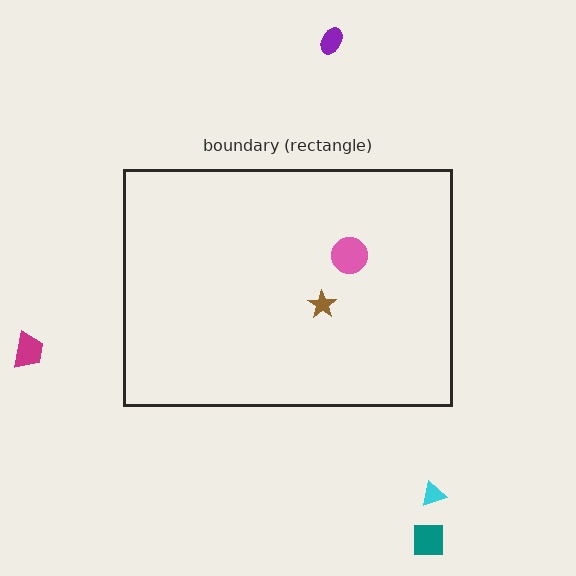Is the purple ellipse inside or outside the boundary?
Outside.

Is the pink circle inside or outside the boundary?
Inside.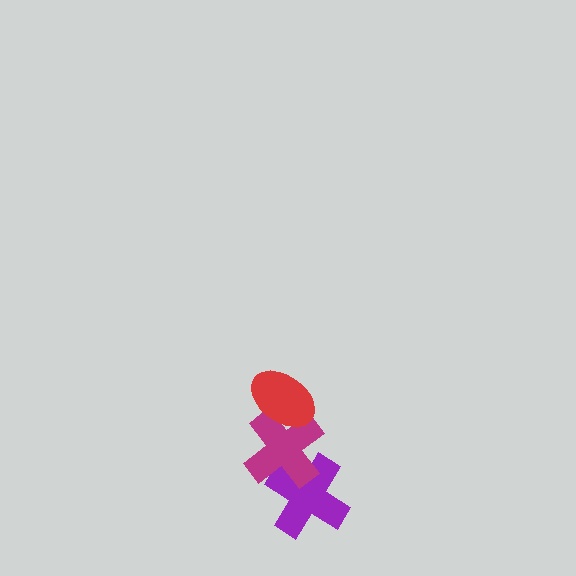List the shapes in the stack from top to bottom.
From top to bottom: the red ellipse, the magenta cross, the purple cross.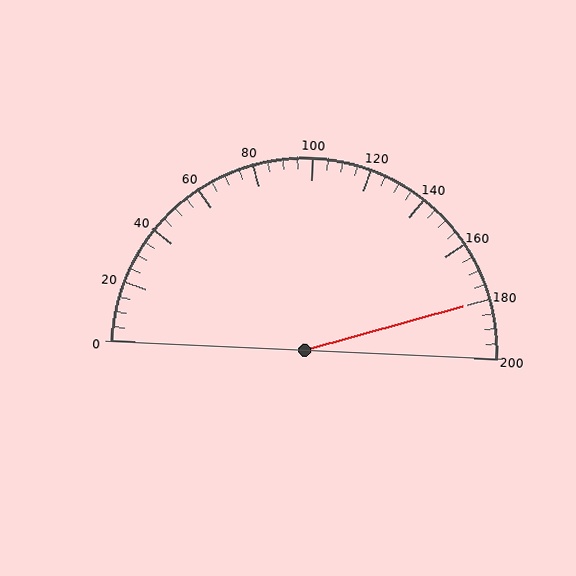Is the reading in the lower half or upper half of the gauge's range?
The reading is in the upper half of the range (0 to 200).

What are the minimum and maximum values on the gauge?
The gauge ranges from 0 to 200.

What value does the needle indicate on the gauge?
The needle indicates approximately 180.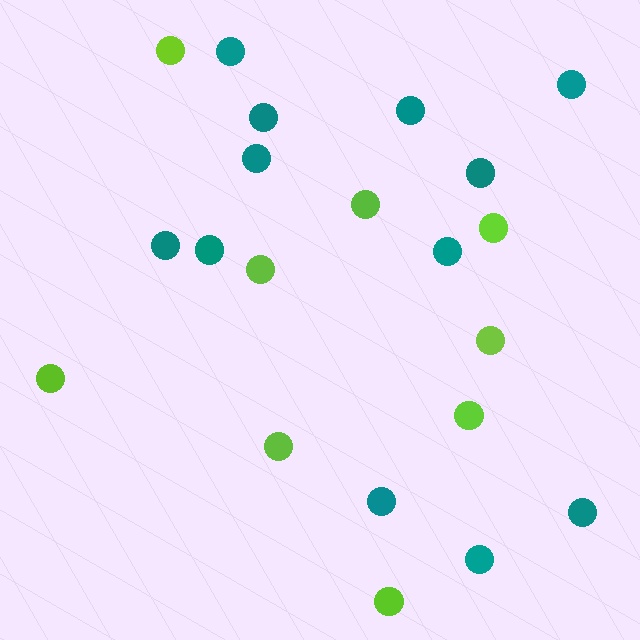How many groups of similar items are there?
There are 2 groups: one group of teal circles (12) and one group of lime circles (9).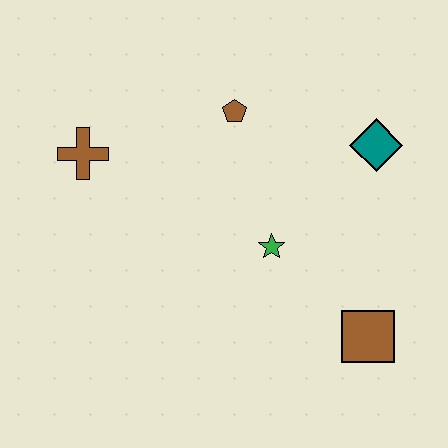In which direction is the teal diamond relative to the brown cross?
The teal diamond is to the right of the brown cross.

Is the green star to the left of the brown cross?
No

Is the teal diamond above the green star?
Yes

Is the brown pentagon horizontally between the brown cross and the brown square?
Yes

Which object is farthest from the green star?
The brown cross is farthest from the green star.